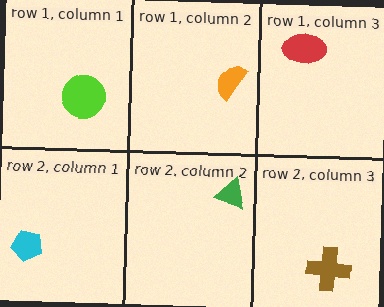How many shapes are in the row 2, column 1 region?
1.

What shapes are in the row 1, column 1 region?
The lime circle.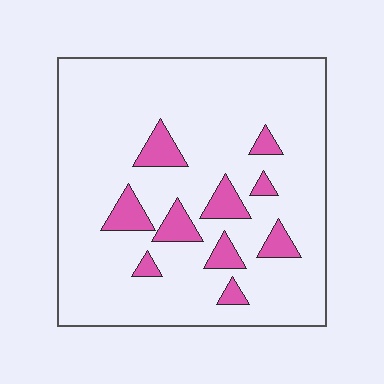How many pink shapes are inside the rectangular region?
10.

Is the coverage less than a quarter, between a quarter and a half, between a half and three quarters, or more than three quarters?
Less than a quarter.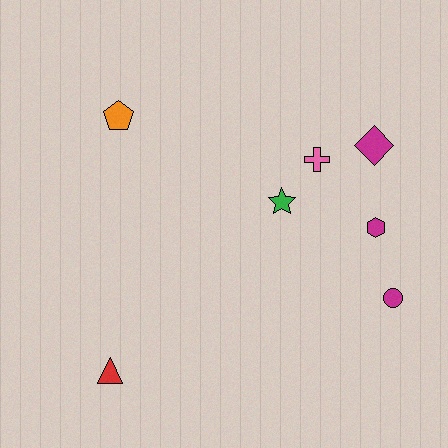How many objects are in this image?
There are 7 objects.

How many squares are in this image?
There are no squares.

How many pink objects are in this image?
There is 1 pink object.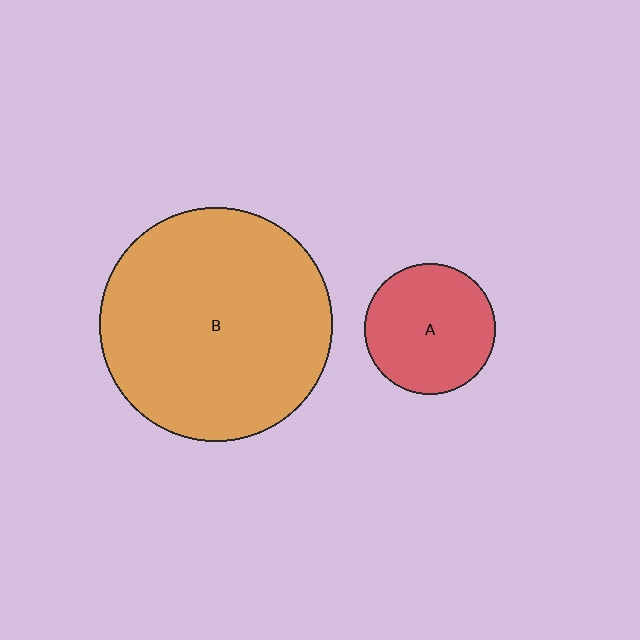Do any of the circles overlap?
No, none of the circles overlap.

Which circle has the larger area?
Circle B (orange).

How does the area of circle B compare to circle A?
Approximately 3.2 times.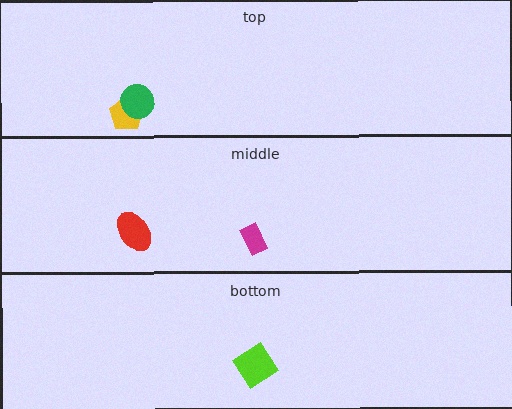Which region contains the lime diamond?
The bottom region.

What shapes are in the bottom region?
The lime diamond.